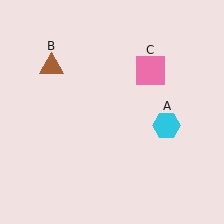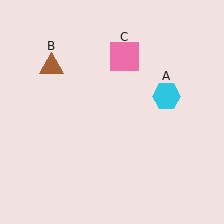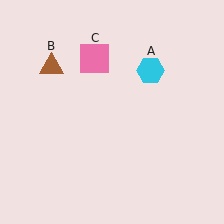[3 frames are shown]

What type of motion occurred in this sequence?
The cyan hexagon (object A), pink square (object C) rotated counterclockwise around the center of the scene.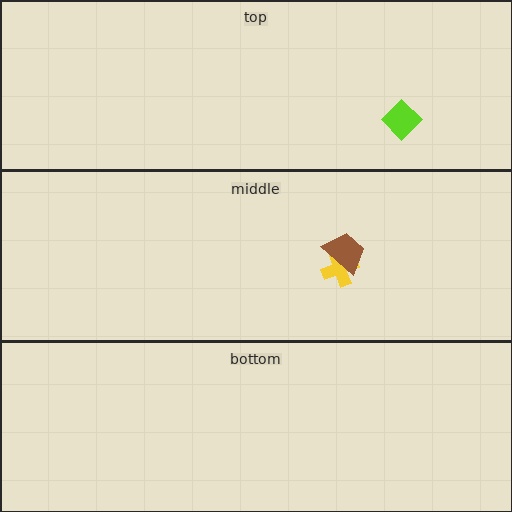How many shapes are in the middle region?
2.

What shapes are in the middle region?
The yellow cross, the brown trapezoid.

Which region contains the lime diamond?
The top region.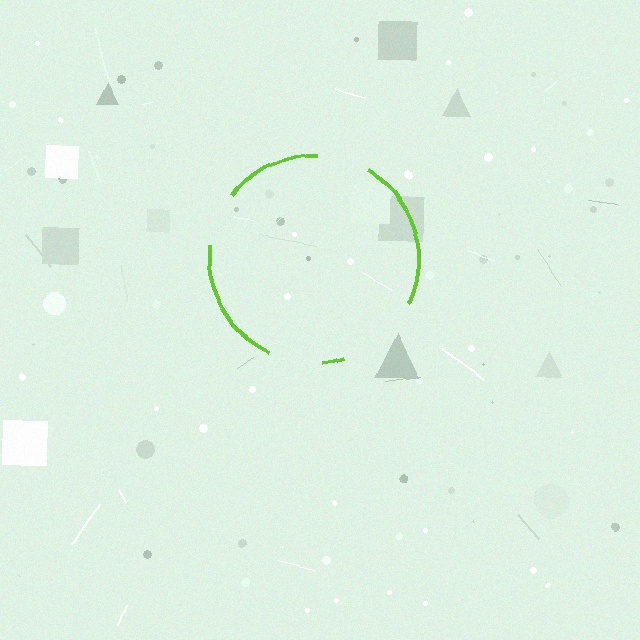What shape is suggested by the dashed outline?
The dashed outline suggests a circle.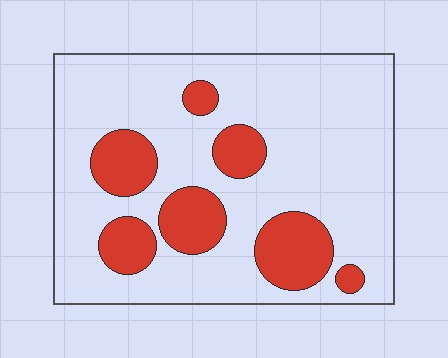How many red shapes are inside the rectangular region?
7.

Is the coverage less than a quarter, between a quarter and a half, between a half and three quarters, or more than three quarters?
Less than a quarter.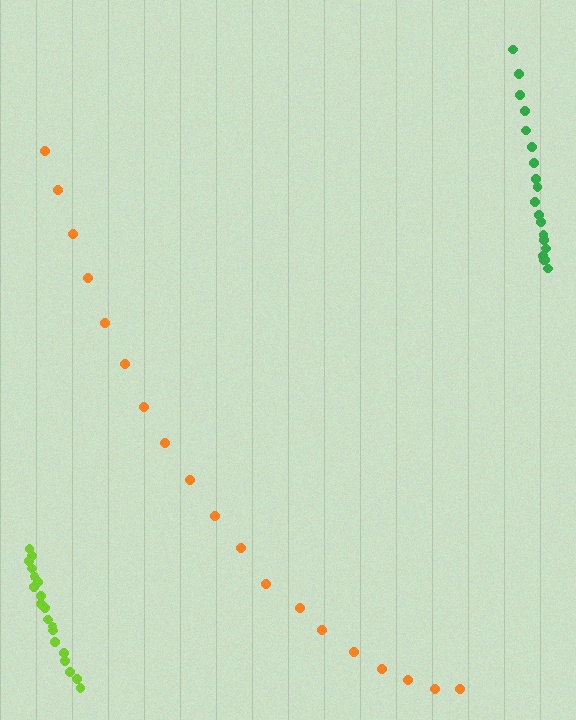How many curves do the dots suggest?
There are 3 distinct paths.